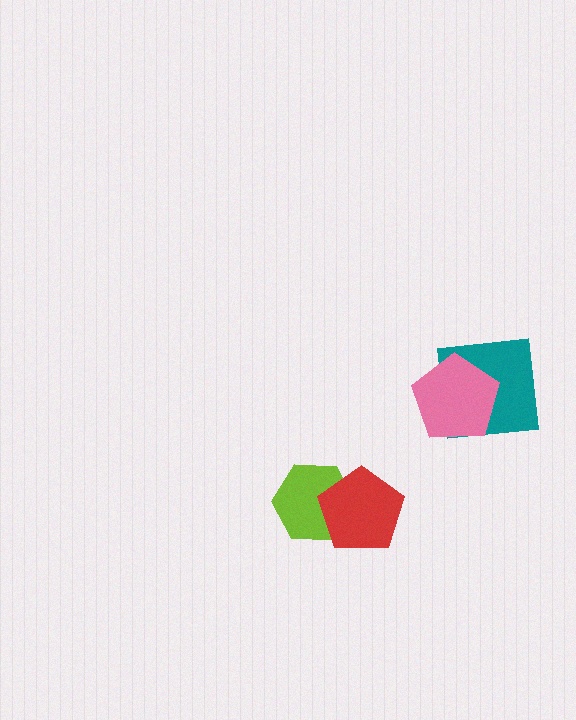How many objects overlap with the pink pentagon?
1 object overlaps with the pink pentagon.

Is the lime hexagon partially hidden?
Yes, it is partially covered by another shape.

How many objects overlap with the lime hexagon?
1 object overlaps with the lime hexagon.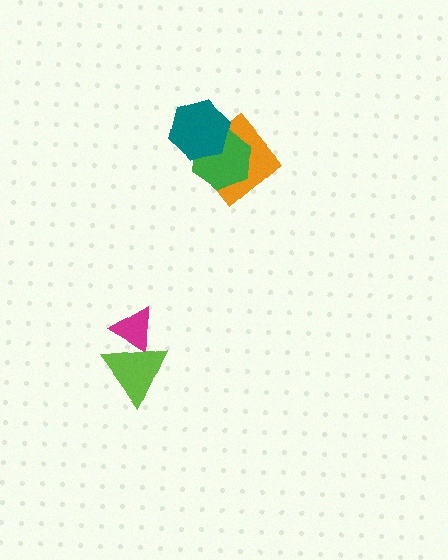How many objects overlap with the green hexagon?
2 objects overlap with the green hexagon.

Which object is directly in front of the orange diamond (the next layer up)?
The green hexagon is directly in front of the orange diamond.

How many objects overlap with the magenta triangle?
1 object overlaps with the magenta triangle.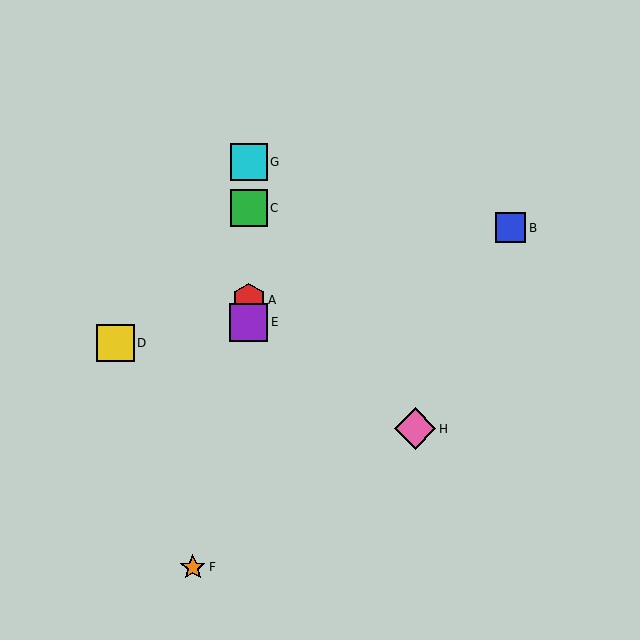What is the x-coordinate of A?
Object A is at x≈249.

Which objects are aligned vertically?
Objects A, C, E, G are aligned vertically.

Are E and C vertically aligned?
Yes, both are at x≈249.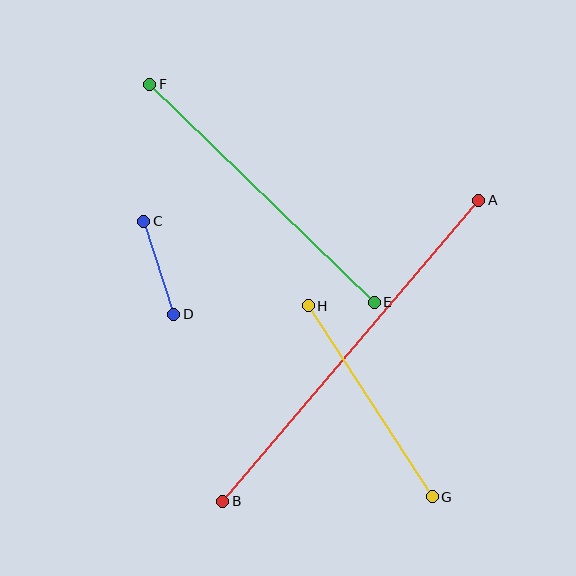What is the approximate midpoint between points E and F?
The midpoint is at approximately (262, 193) pixels.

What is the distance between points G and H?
The distance is approximately 228 pixels.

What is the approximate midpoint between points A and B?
The midpoint is at approximately (351, 351) pixels.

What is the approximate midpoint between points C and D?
The midpoint is at approximately (159, 268) pixels.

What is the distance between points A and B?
The distance is approximately 395 pixels.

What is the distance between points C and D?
The distance is approximately 98 pixels.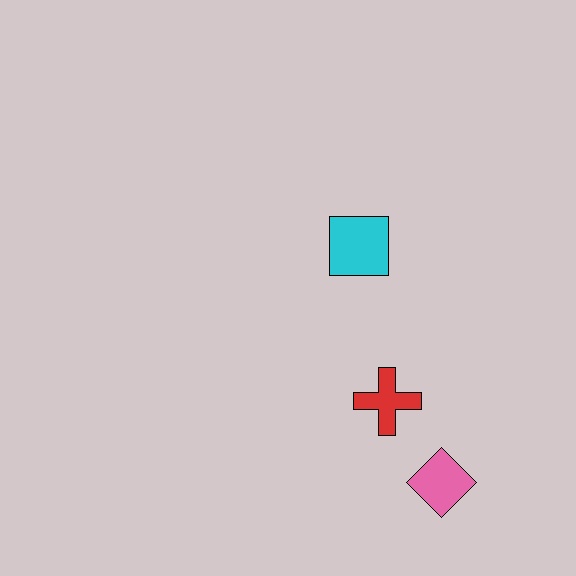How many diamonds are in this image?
There is 1 diamond.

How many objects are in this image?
There are 3 objects.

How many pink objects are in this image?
There is 1 pink object.